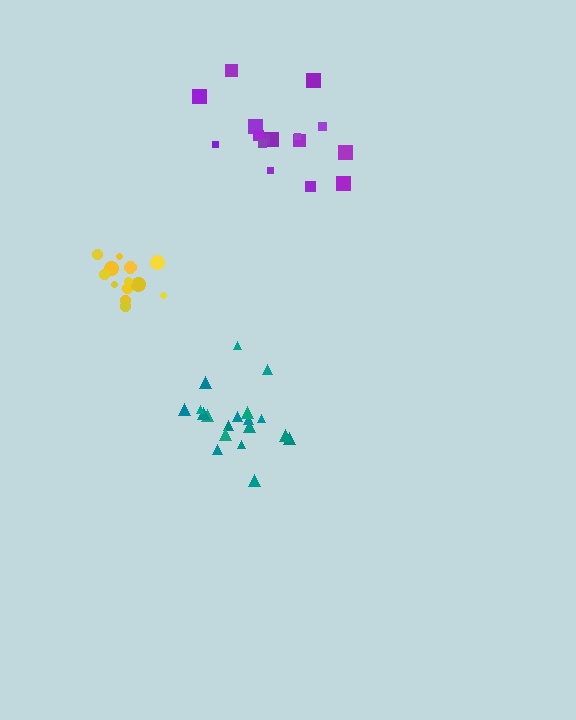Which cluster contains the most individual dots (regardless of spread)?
Teal (19).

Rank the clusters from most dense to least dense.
yellow, teal, purple.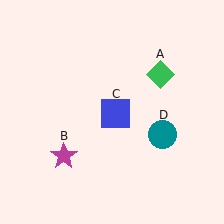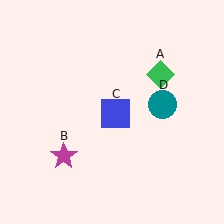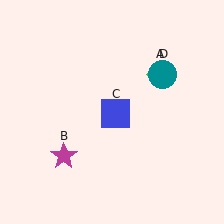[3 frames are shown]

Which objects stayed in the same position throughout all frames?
Green diamond (object A) and magenta star (object B) and blue square (object C) remained stationary.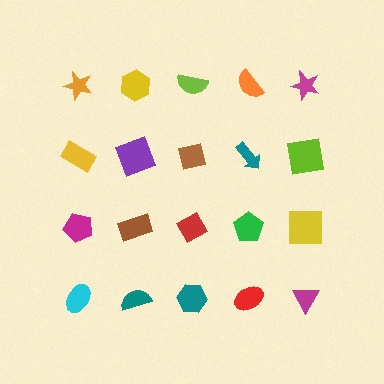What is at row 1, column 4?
An orange semicircle.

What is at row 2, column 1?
A yellow rectangle.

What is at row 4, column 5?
A magenta triangle.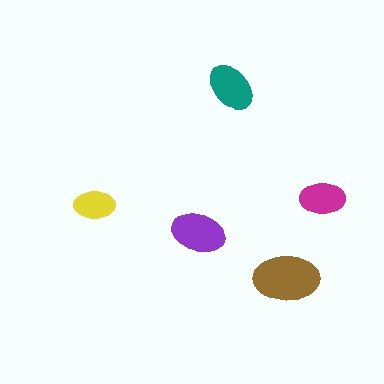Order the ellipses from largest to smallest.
the brown one, the purple one, the teal one, the magenta one, the yellow one.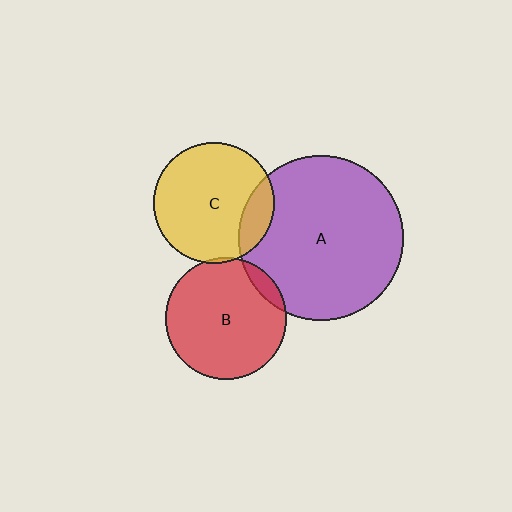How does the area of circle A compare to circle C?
Approximately 1.9 times.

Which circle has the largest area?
Circle A (purple).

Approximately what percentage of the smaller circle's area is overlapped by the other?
Approximately 5%.